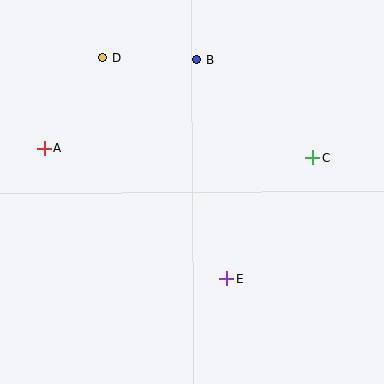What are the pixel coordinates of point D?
Point D is at (103, 57).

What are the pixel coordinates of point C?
Point C is at (313, 158).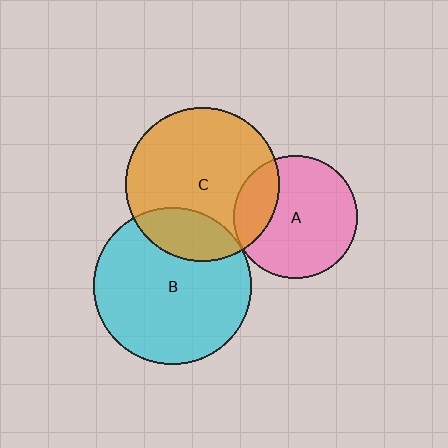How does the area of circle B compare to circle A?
Approximately 1.6 times.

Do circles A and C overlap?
Yes.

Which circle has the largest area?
Circle B (cyan).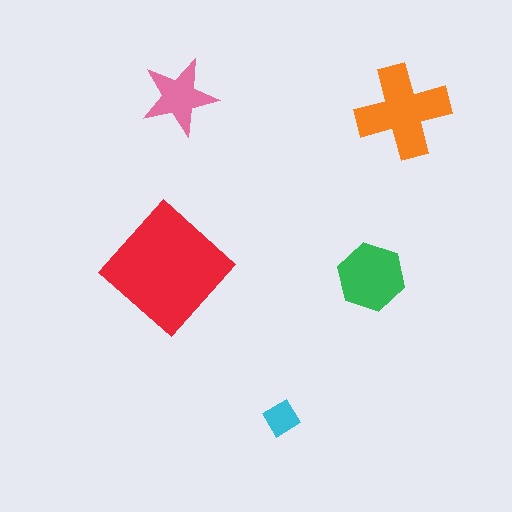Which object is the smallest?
The cyan diamond.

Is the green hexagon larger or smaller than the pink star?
Larger.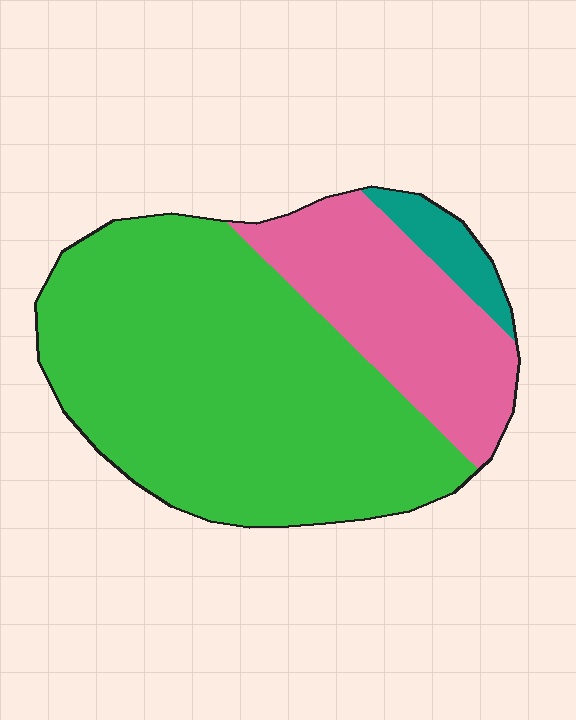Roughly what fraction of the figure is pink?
Pink covers 27% of the figure.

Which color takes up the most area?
Green, at roughly 70%.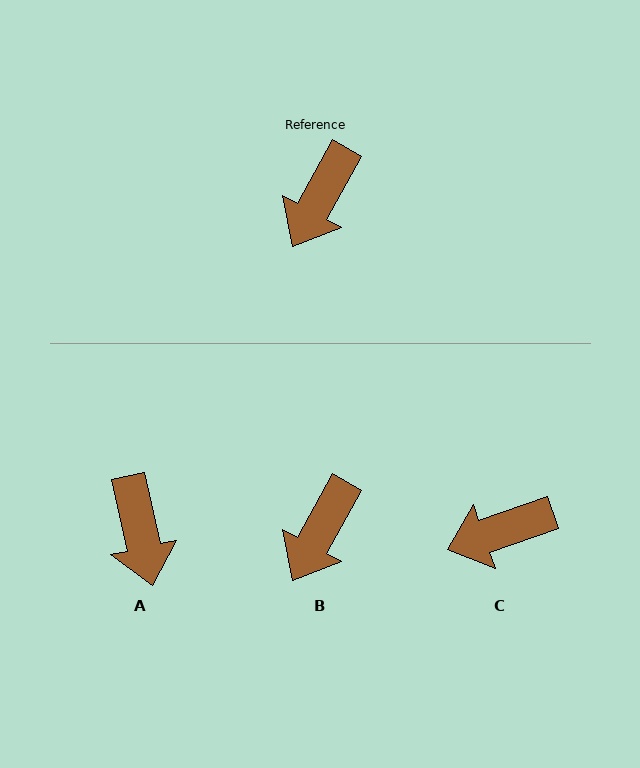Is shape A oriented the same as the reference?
No, it is off by about 41 degrees.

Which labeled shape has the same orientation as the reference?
B.